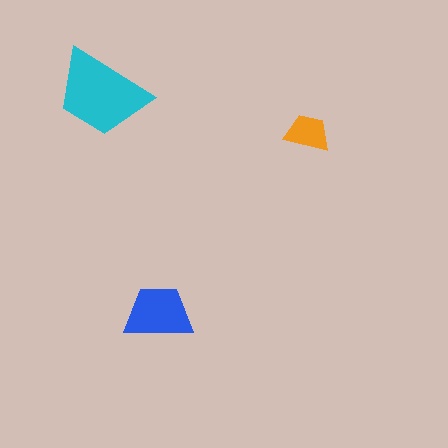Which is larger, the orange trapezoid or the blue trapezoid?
The blue one.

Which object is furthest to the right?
The orange trapezoid is rightmost.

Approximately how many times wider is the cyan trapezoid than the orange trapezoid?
About 2 times wider.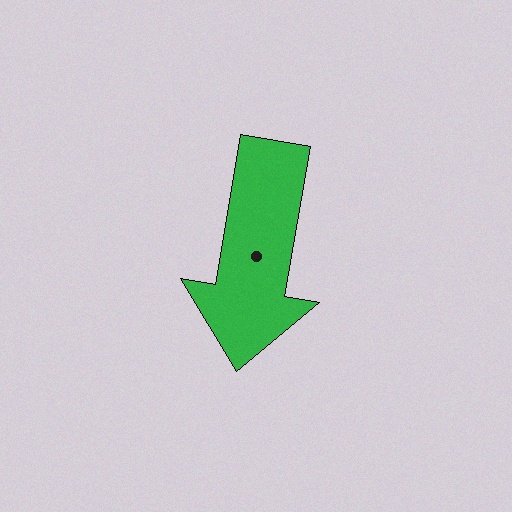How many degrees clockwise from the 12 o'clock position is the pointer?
Approximately 190 degrees.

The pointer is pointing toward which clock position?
Roughly 6 o'clock.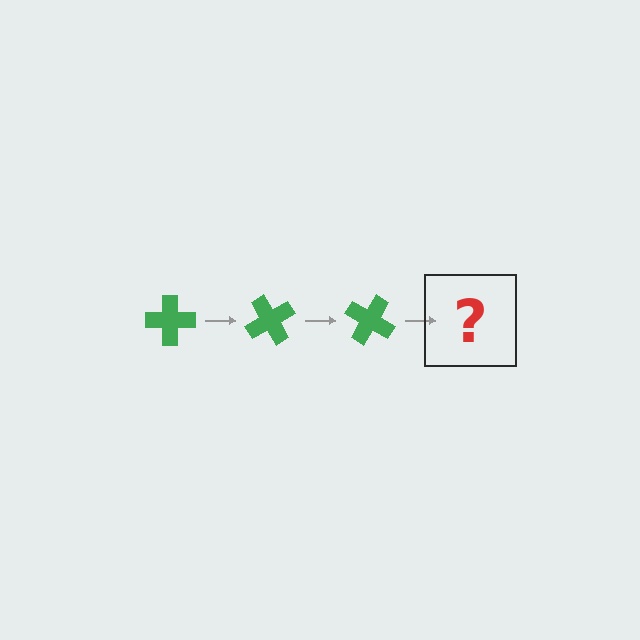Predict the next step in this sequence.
The next step is a green cross rotated 180 degrees.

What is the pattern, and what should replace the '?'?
The pattern is that the cross rotates 60 degrees each step. The '?' should be a green cross rotated 180 degrees.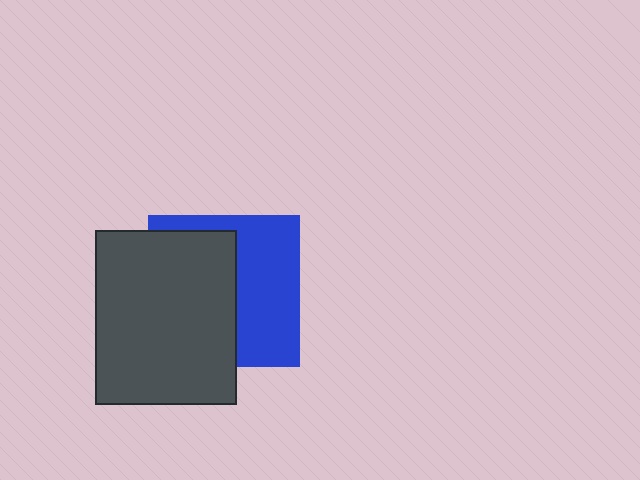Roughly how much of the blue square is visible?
About half of it is visible (roughly 46%).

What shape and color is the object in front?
The object in front is a dark gray rectangle.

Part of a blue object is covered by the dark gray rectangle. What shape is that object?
It is a square.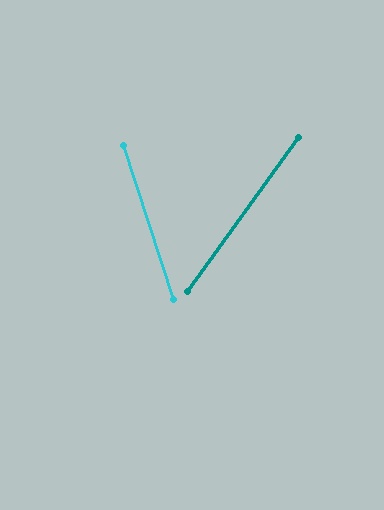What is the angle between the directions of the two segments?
Approximately 54 degrees.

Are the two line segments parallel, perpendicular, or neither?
Neither parallel nor perpendicular — they differ by about 54°.